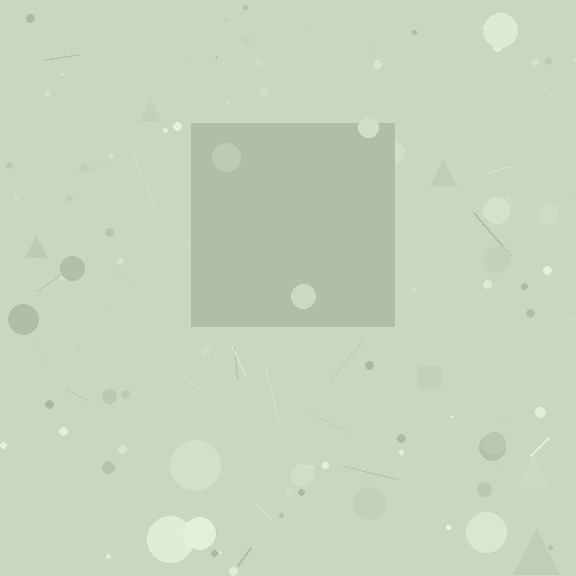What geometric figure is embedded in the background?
A square is embedded in the background.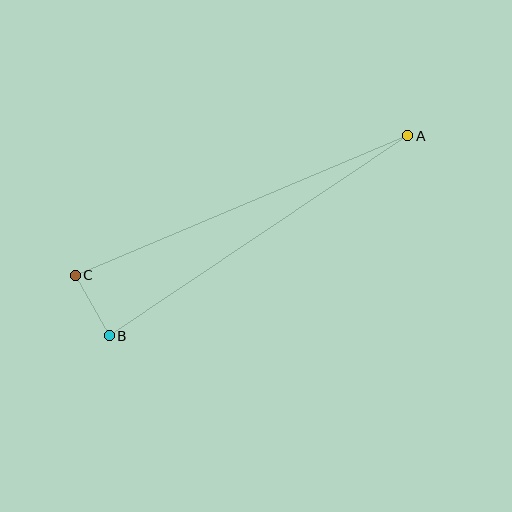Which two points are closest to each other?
Points B and C are closest to each other.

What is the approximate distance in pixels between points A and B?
The distance between A and B is approximately 359 pixels.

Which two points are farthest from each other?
Points A and C are farthest from each other.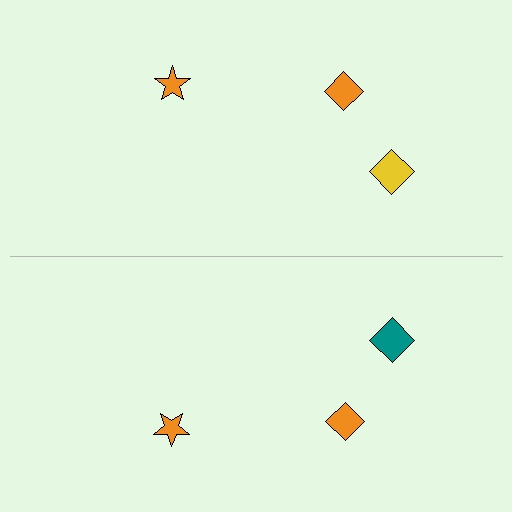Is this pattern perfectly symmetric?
No, the pattern is not perfectly symmetric. The teal diamond on the bottom side breaks the symmetry — its mirror counterpart is yellow.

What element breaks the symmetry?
The teal diamond on the bottom side breaks the symmetry — its mirror counterpart is yellow.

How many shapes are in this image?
There are 6 shapes in this image.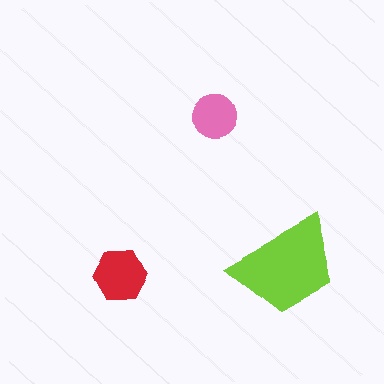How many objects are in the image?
There are 3 objects in the image.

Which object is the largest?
The lime trapezoid.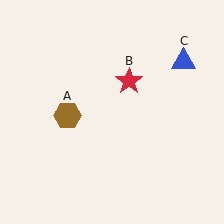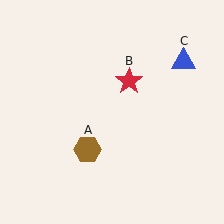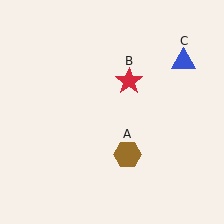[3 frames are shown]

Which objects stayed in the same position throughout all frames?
Red star (object B) and blue triangle (object C) remained stationary.